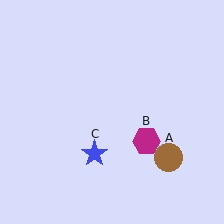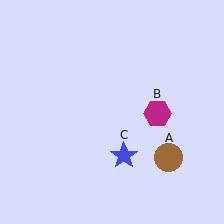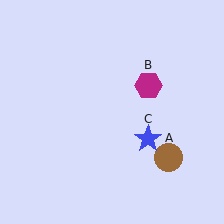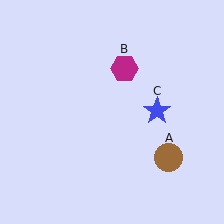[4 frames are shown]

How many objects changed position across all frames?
2 objects changed position: magenta hexagon (object B), blue star (object C).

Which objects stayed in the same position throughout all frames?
Brown circle (object A) remained stationary.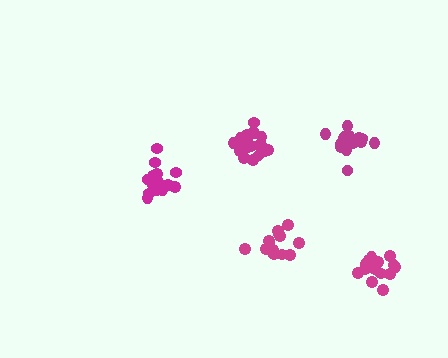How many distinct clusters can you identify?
There are 5 distinct clusters.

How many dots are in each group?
Group 1: 19 dots, Group 2: 15 dots, Group 3: 20 dots, Group 4: 15 dots, Group 5: 15 dots (84 total).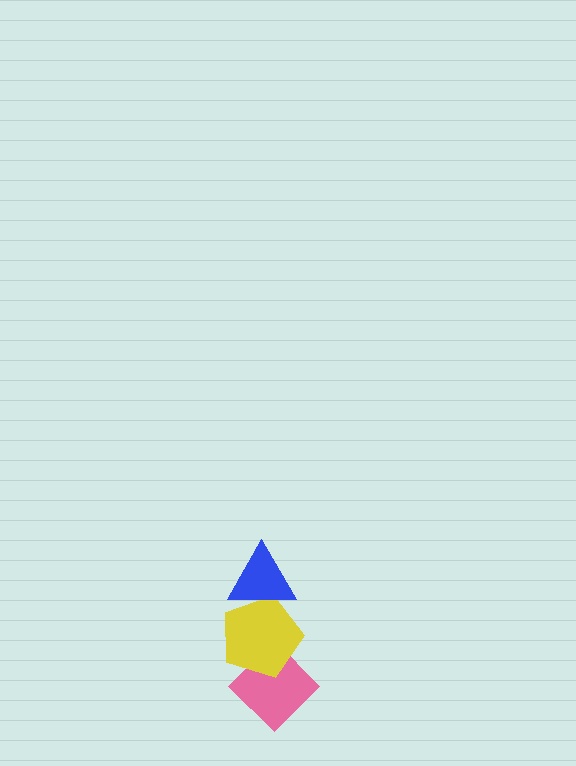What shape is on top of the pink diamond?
The yellow pentagon is on top of the pink diamond.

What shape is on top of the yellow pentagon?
The blue triangle is on top of the yellow pentagon.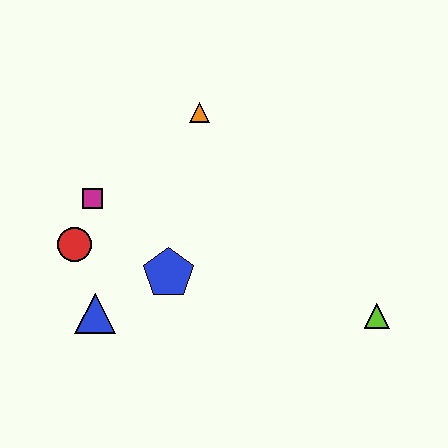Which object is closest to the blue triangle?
The red circle is closest to the blue triangle.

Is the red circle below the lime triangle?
No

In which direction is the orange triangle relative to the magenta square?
The orange triangle is to the right of the magenta square.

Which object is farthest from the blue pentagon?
The lime triangle is farthest from the blue pentagon.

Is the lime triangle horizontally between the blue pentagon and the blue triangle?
No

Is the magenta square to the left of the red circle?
No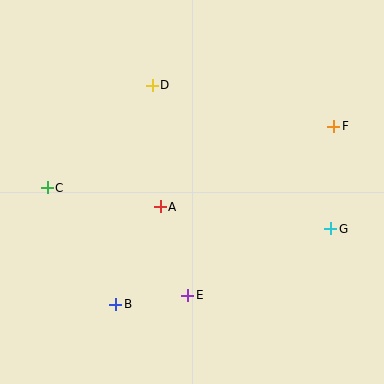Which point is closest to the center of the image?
Point A at (160, 207) is closest to the center.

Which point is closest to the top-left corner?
Point D is closest to the top-left corner.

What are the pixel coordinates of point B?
Point B is at (116, 304).